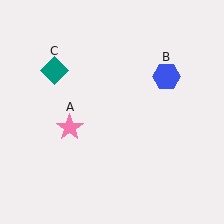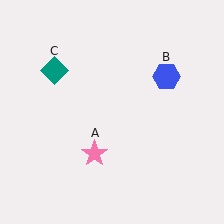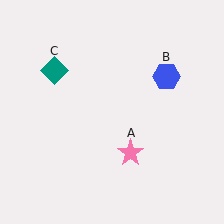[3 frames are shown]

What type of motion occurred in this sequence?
The pink star (object A) rotated counterclockwise around the center of the scene.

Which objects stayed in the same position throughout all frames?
Blue hexagon (object B) and teal diamond (object C) remained stationary.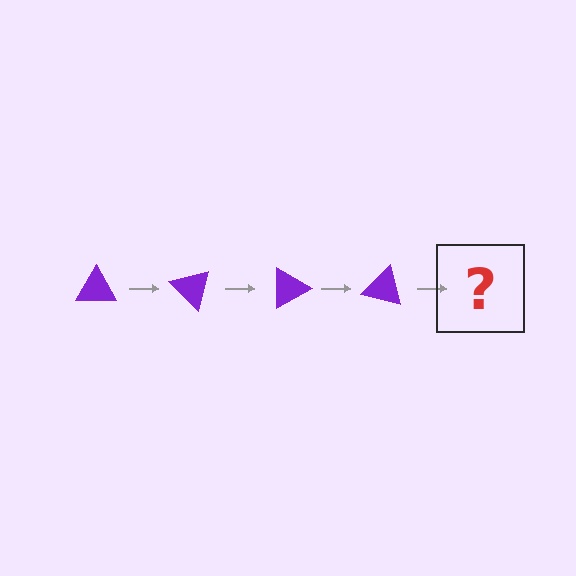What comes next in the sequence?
The next element should be a purple triangle rotated 180 degrees.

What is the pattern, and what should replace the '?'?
The pattern is that the triangle rotates 45 degrees each step. The '?' should be a purple triangle rotated 180 degrees.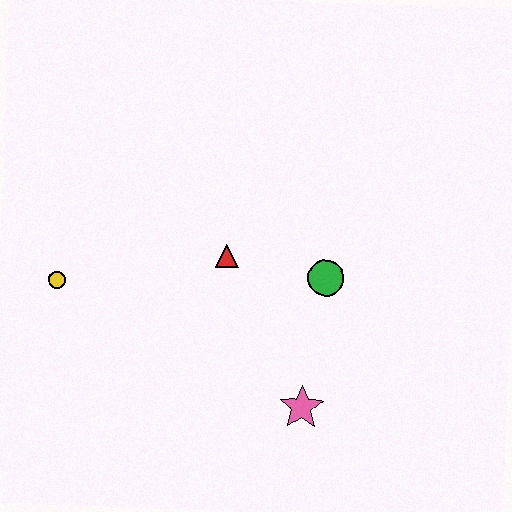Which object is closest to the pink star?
The green circle is closest to the pink star.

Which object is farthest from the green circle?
The yellow circle is farthest from the green circle.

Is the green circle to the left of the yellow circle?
No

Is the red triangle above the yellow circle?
Yes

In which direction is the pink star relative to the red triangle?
The pink star is below the red triangle.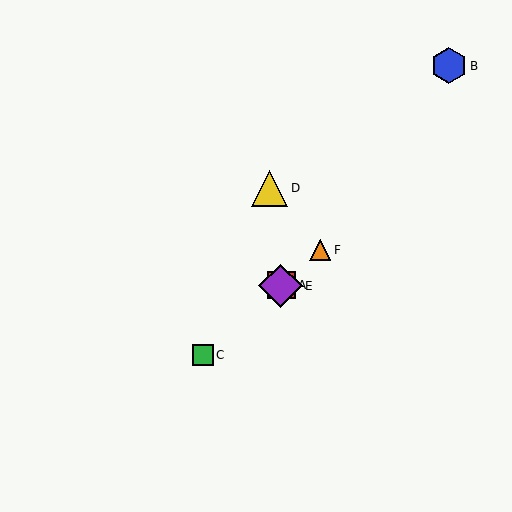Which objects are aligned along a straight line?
Objects A, C, E, F are aligned along a straight line.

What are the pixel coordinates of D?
Object D is at (270, 188).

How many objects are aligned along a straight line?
4 objects (A, C, E, F) are aligned along a straight line.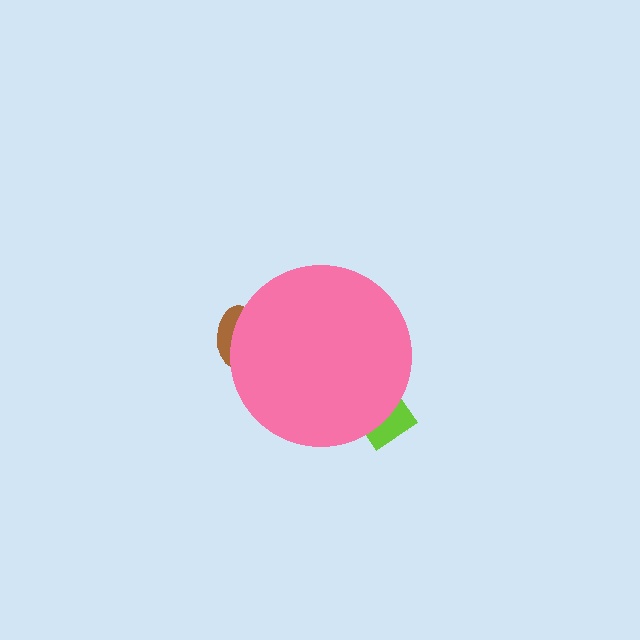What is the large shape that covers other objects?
A pink circle.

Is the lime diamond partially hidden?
Yes, the lime diamond is partially hidden behind the pink circle.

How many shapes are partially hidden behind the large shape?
3 shapes are partially hidden.